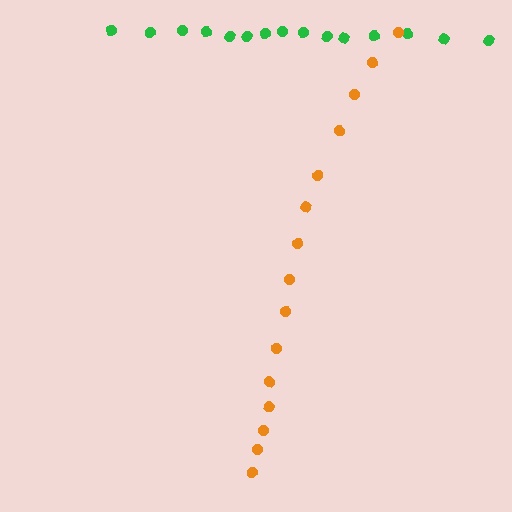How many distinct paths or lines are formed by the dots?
There are 2 distinct paths.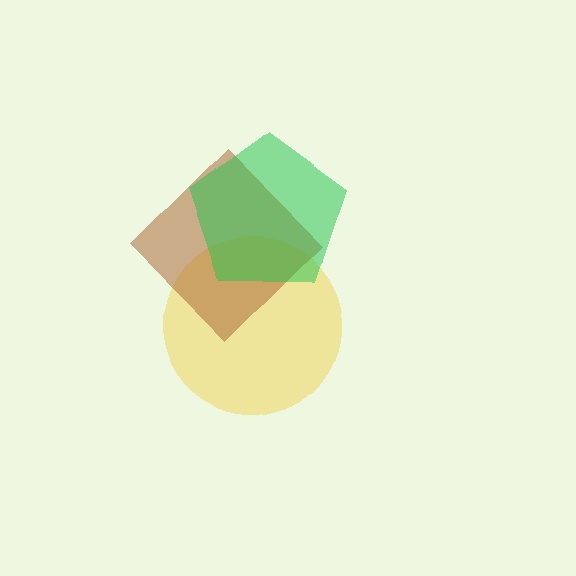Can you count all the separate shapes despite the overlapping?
Yes, there are 3 separate shapes.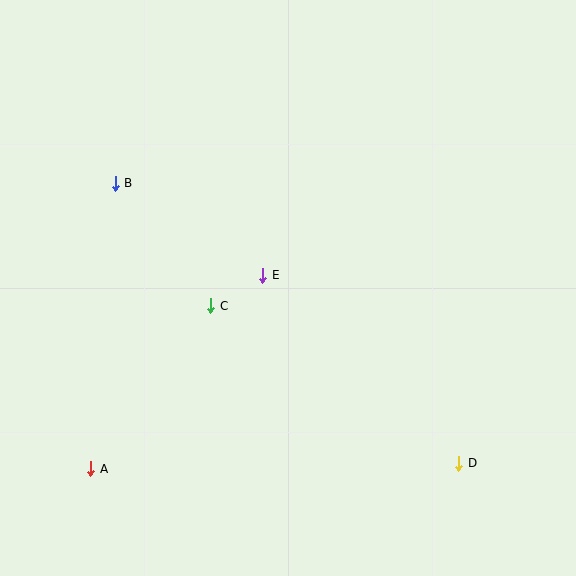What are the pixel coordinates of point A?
Point A is at (91, 469).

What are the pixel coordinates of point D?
Point D is at (459, 463).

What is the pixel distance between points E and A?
The distance between E and A is 259 pixels.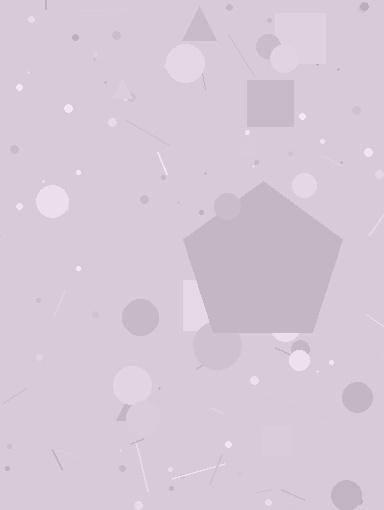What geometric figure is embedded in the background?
A pentagon is embedded in the background.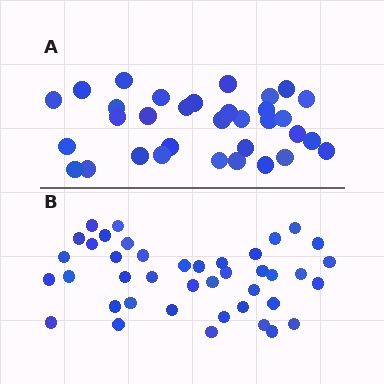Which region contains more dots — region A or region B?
Region B (the bottom region) has more dots.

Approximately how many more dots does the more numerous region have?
Region B has roughly 8 or so more dots than region A.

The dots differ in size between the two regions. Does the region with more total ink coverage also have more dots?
No. Region A has more total ink coverage because its dots are larger, but region B actually contains more individual dots. Total area can be misleading — the number of items is what matters here.